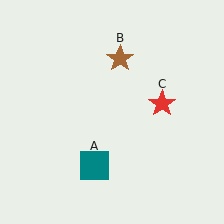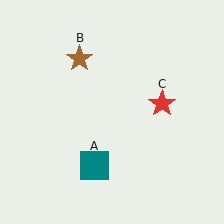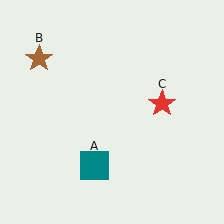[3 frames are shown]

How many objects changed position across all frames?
1 object changed position: brown star (object B).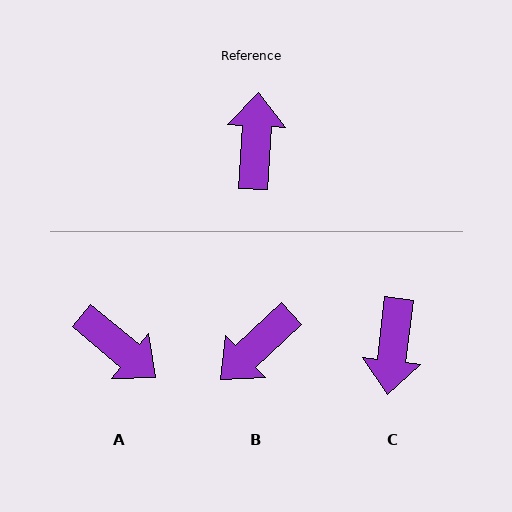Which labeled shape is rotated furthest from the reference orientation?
C, about 176 degrees away.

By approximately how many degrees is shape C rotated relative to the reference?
Approximately 176 degrees counter-clockwise.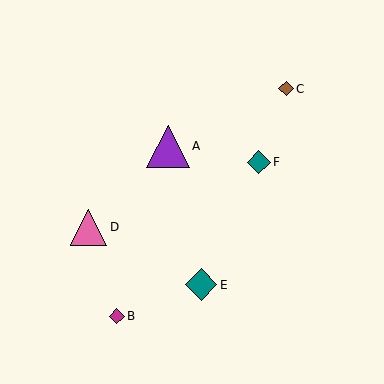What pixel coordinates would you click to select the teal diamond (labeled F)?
Click at (259, 162) to select the teal diamond F.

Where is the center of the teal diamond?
The center of the teal diamond is at (201, 285).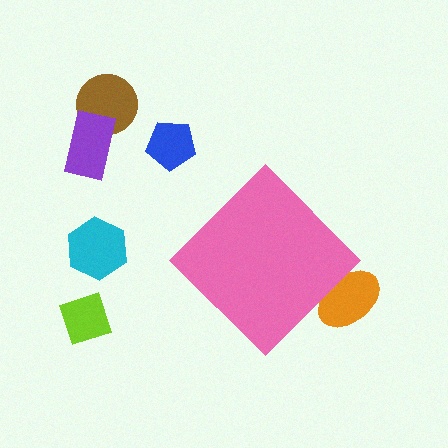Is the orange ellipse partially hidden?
Yes, the orange ellipse is partially hidden behind the pink diamond.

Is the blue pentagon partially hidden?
No, the blue pentagon is fully visible.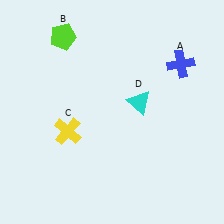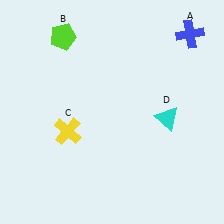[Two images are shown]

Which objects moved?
The objects that moved are: the blue cross (A), the cyan triangle (D).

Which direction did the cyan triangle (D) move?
The cyan triangle (D) moved right.